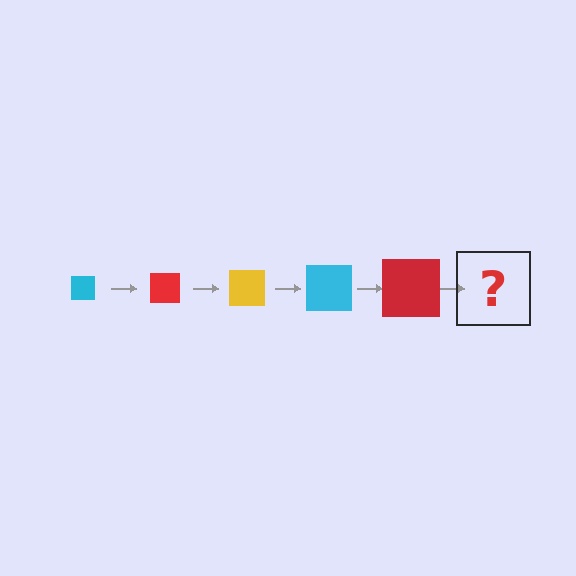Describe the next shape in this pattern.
It should be a yellow square, larger than the previous one.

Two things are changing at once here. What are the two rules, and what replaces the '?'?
The two rules are that the square grows larger each step and the color cycles through cyan, red, and yellow. The '?' should be a yellow square, larger than the previous one.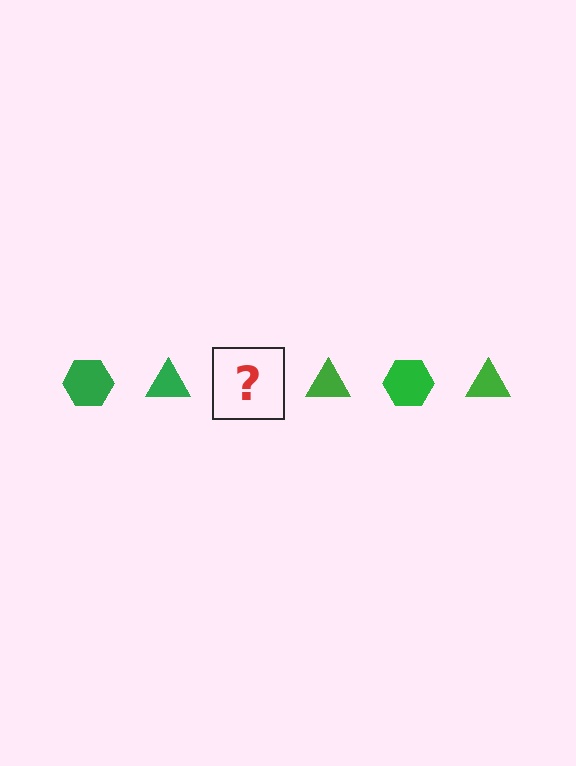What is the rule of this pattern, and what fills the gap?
The rule is that the pattern cycles through hexagon, triangle shapes in green. The gap should be filled with a green hexagon.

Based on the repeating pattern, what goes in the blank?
The blank should be a green hexagon.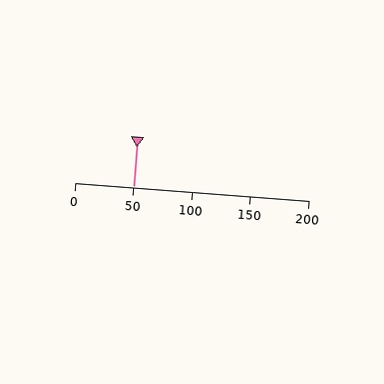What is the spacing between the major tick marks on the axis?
The major ticks are spaced 50 apart.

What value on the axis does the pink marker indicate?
The marker indicates approximately 50.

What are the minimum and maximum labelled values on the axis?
The axis runs from 0 to 200.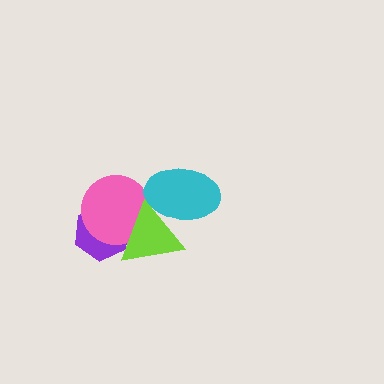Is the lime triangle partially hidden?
No, no other shape covers it.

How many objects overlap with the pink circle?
2 objects overlap with the pink circle.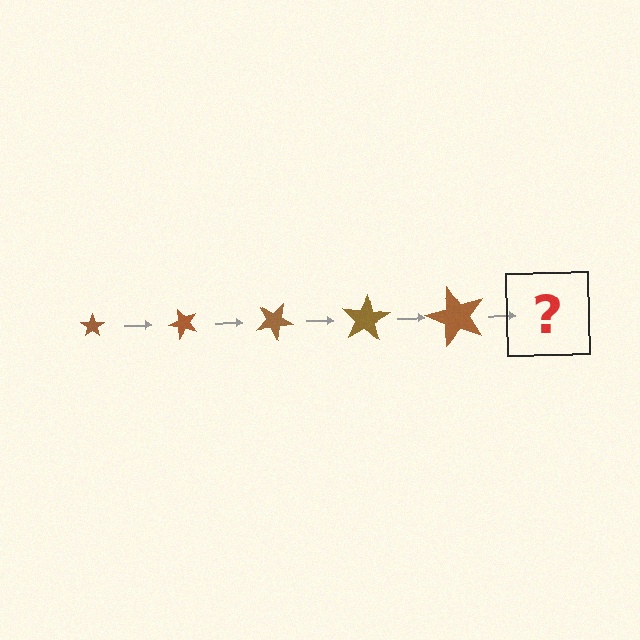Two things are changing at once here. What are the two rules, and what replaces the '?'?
The two rules are that the star grows larger each step and it rotates 50 degrees each step. The '?' should be a star, larger than the previous one and rotated 250 degrees from the start.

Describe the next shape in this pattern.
It should be a star, larger than the previous one and rotated 250 degrees from the start.